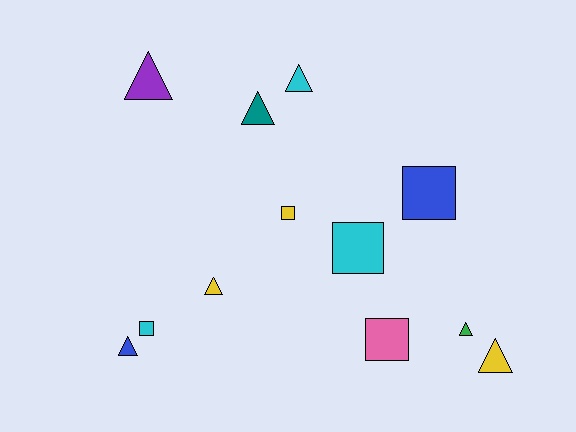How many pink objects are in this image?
There is 1 pink object.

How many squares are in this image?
There are 5 squares.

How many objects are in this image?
There are 12 objects.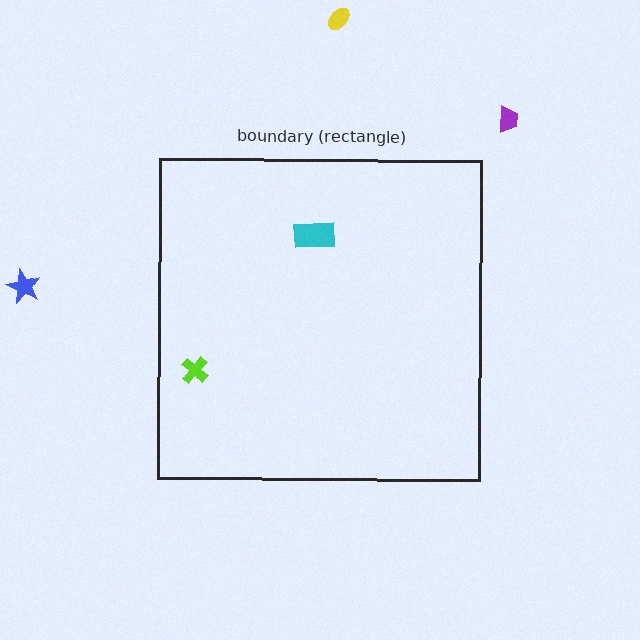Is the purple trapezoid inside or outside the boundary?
Outside.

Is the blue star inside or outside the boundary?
Outside.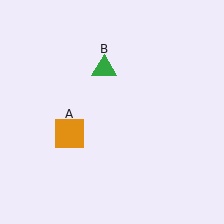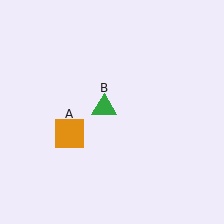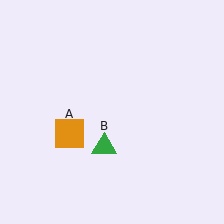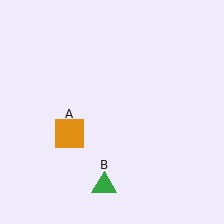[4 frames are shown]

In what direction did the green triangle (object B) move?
The green triangle (object B) moved down.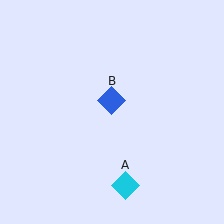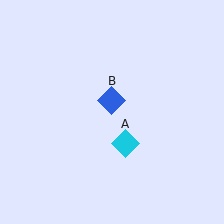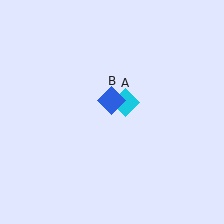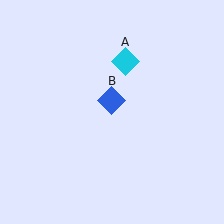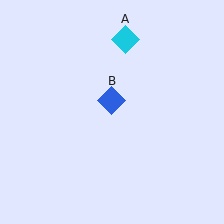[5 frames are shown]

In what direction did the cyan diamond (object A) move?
The cyan diamond (object A) moved up.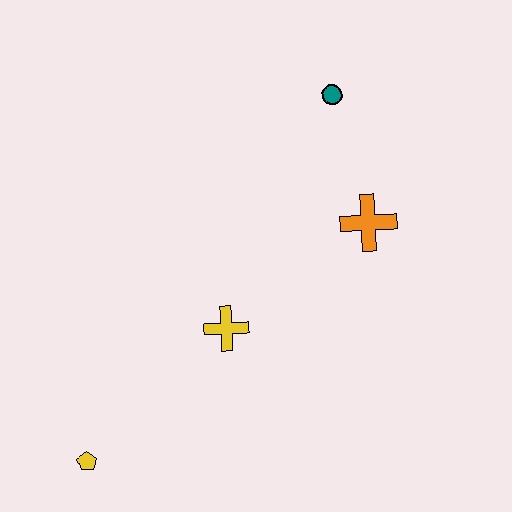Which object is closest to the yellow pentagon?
The yellow cross is closest to the yellow pentagon.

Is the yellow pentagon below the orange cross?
Yes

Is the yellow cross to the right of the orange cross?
No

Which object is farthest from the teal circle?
The yellow pentagon is farthest from the teal circle.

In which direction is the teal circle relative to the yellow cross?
The teal circle is above the yellow cross.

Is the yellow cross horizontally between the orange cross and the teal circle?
No